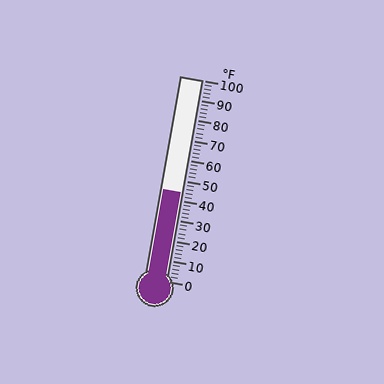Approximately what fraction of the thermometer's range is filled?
The thermometer is filled to approximately 45% of its range.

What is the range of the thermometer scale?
The thermometer scale ranges from 0°F to 100°F.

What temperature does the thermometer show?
The thermometer shows approximately 44°F.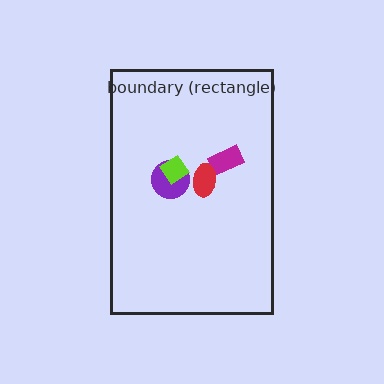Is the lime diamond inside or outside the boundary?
Inside.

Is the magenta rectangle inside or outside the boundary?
Inside.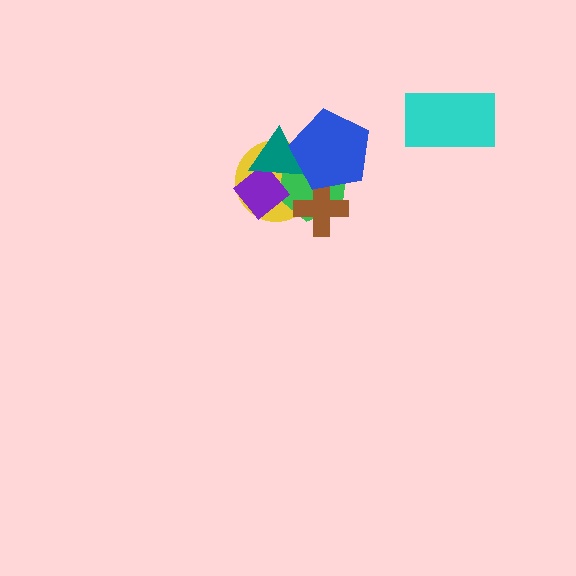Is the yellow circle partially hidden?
Yes, it is partially covered by another shape.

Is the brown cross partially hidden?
Yes, it is partially covered by another shape.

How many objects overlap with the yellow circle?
5 objects overlap with the yellow circle.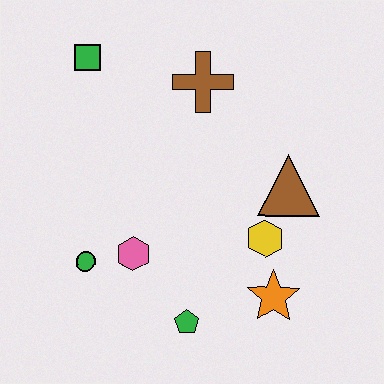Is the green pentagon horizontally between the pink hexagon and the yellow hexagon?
Yes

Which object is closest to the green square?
The brown cross is closest to the green square.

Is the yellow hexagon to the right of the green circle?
Yes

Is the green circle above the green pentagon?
Yes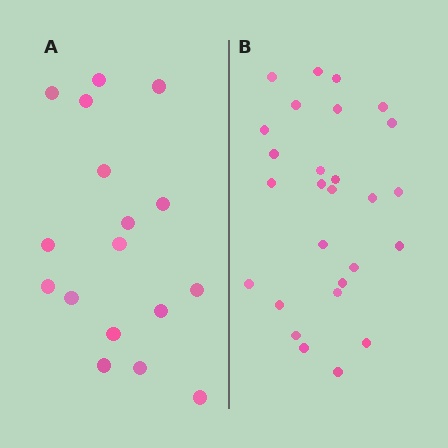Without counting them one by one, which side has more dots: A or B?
Region B (the right region) has more dots.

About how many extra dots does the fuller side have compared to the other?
Region B has roughly 10 or so more dots than region A.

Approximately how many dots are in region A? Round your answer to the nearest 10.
About 20 dots. (The exact count is 17, which rounds to 20.)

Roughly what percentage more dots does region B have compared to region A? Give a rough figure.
About 60% more.